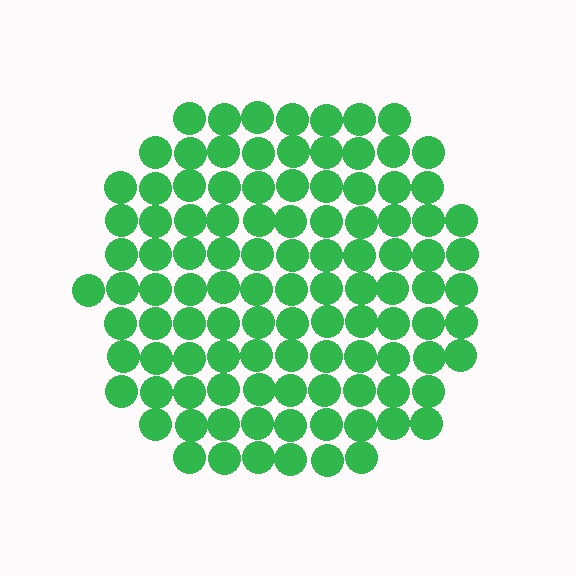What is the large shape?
The large shape is a circle.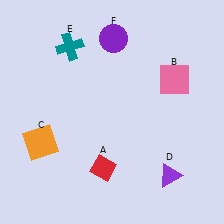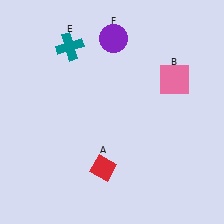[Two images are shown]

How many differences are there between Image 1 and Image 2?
There are 2 differences between the two images.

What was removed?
The orange square (C), the purple triangle (D) were removed in Image 2.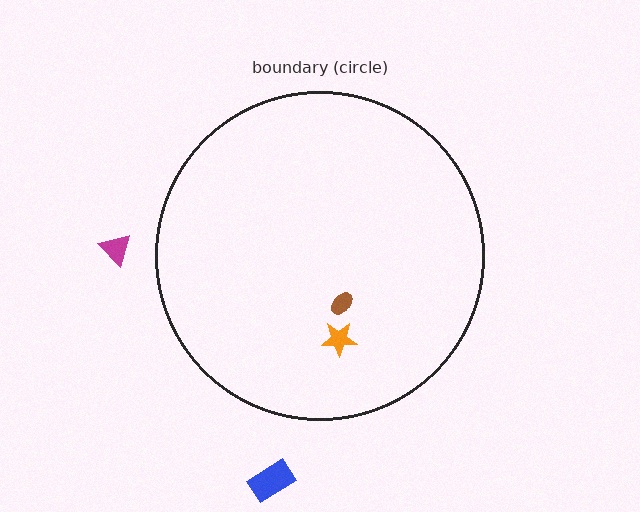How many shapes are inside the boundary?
2 inside, 2 outside.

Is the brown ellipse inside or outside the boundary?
Inside.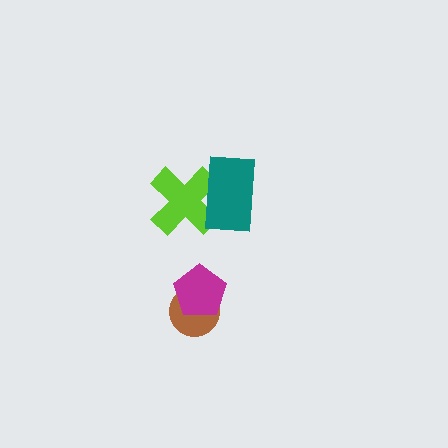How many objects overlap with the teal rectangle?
1 object overlaps with the teal rectangle.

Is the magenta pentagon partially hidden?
No, no other shape covers it.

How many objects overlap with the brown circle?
1 object overlaps with the brown circle.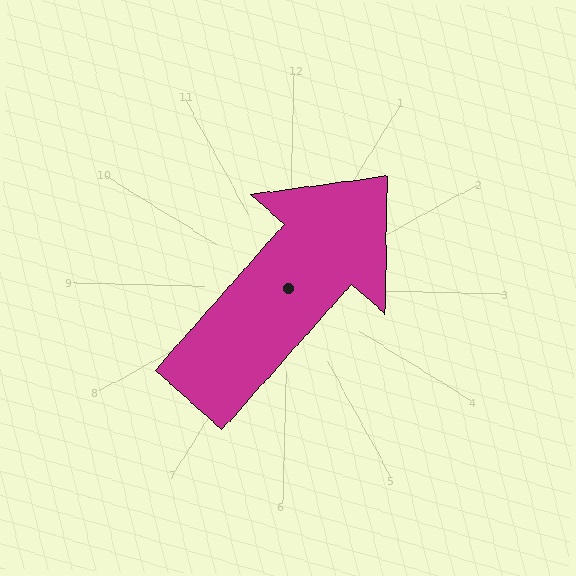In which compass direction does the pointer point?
Northeast.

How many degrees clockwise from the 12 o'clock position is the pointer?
Approximately 40 degrees.